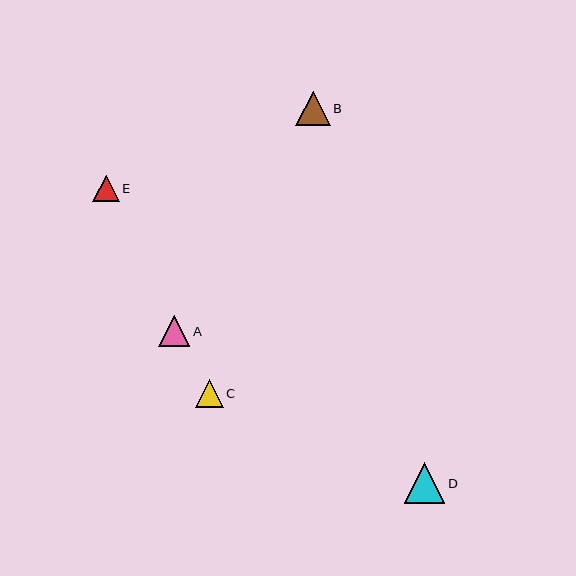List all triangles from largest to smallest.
From largest to smallest: D, B, A, C, E.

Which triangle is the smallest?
Triangle E is the smallest with a size of approximately 27 pixels.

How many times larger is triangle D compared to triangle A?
Triangle D is approximately 1.3 times the size of triangle A.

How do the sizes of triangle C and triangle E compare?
Triangle C and triangle E are approximately the same size.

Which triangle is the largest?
Triangle D is the largest with a size of approximately 40 pixels.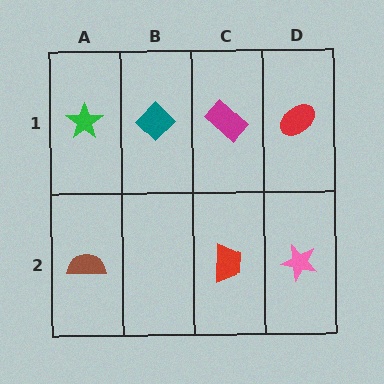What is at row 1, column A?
A green star.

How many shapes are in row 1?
4 shapes.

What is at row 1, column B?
A teal diamond.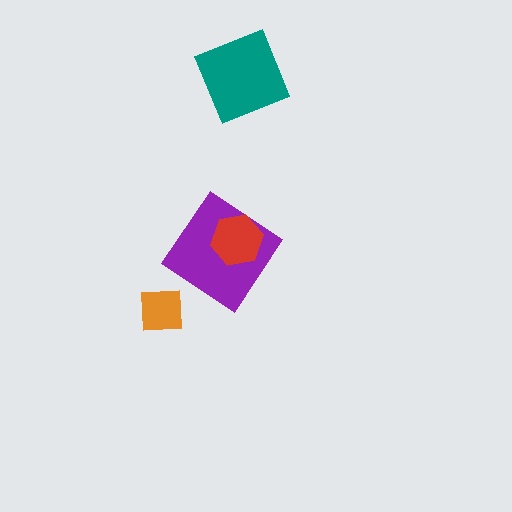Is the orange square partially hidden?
No, no other shape covers it.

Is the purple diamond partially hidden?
Yes, it is partially covered by another shape.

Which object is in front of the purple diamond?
The red hexagon is in front of the purple diamond.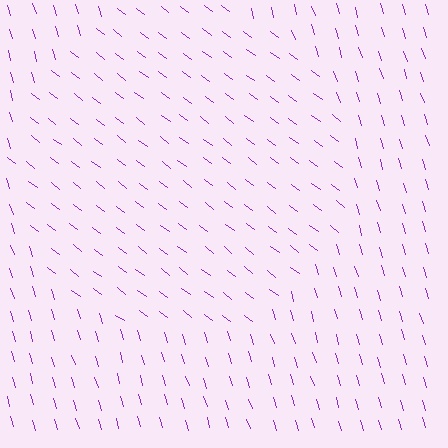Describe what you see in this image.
The image is filled with small purple line segments. A circle region in the image has lines oriented differently from the surrounding lines, creating a visible texture boundary.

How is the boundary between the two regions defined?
The boundary is defined purely by a change in line orientation (approximately 35 degrees difference). All lines are the same color and thickness.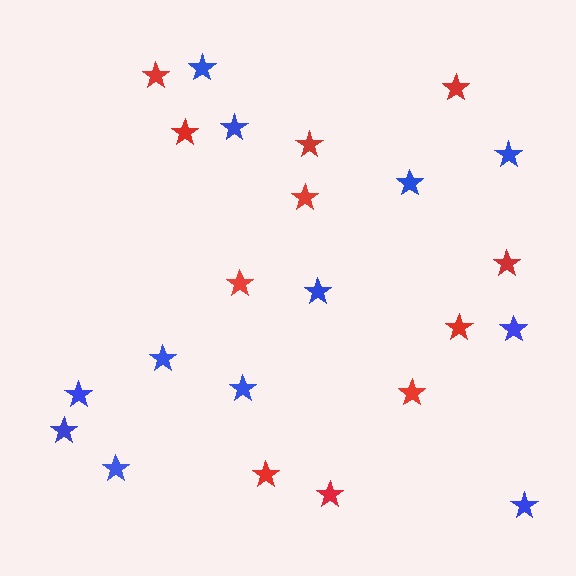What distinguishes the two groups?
There are 2 groups: one group of red stars (11) and one group of blue stars (12).